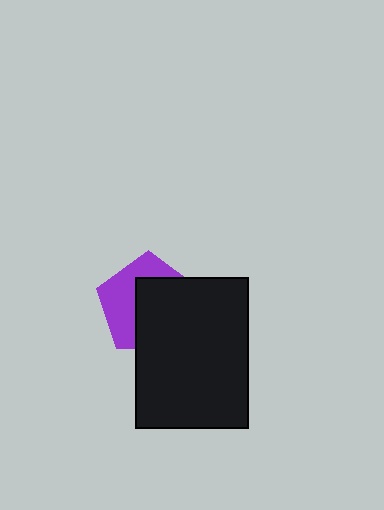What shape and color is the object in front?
The object in front is a black rectangle.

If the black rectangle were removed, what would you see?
You would see the complete purple pentagon.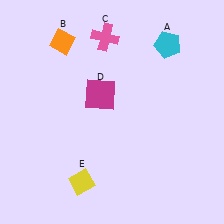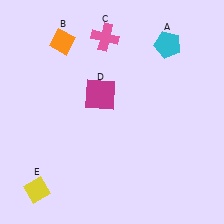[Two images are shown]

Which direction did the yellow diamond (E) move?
The yellow diamond (E) moved left.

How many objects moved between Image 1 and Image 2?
1 object moved between the two images.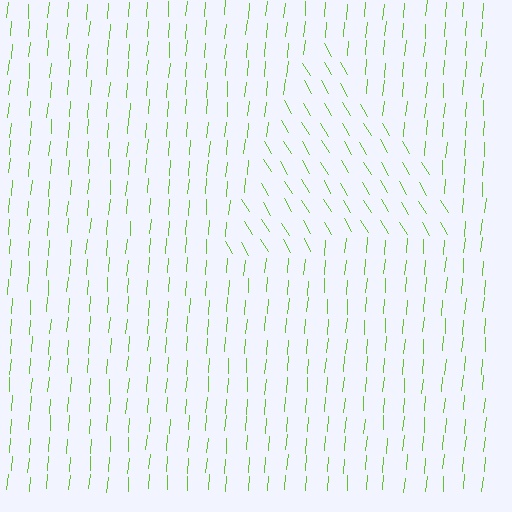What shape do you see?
I see a triangle.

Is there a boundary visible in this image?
Yes, there is a texture boundary formed by a change in line orientation.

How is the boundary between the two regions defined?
The boundary is defined purely by a change in line orientation (approximately 35 degrees difference). All lines are the same color and thickness.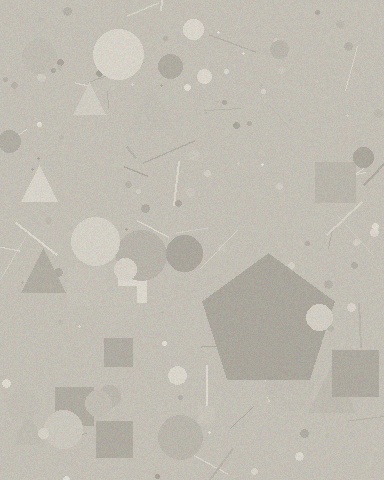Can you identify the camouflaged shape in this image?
The camouflaged shape is a pentagon.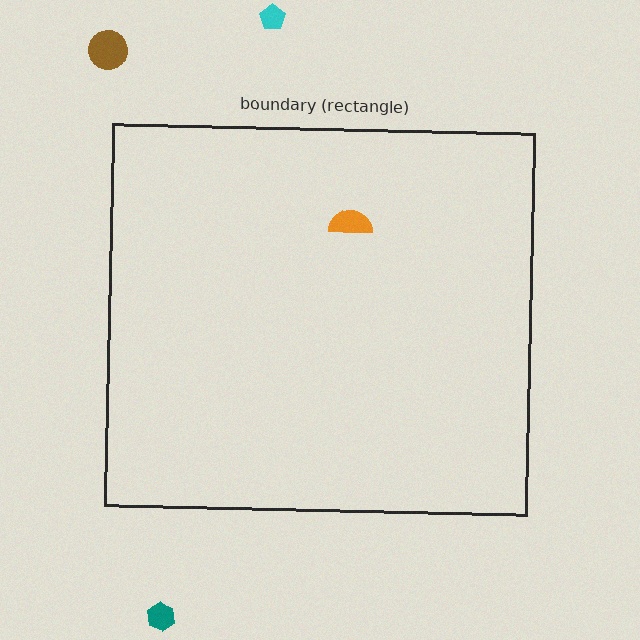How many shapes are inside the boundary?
1 inside, 3 outside.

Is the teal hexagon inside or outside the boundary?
Outside.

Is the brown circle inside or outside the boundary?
Outside.